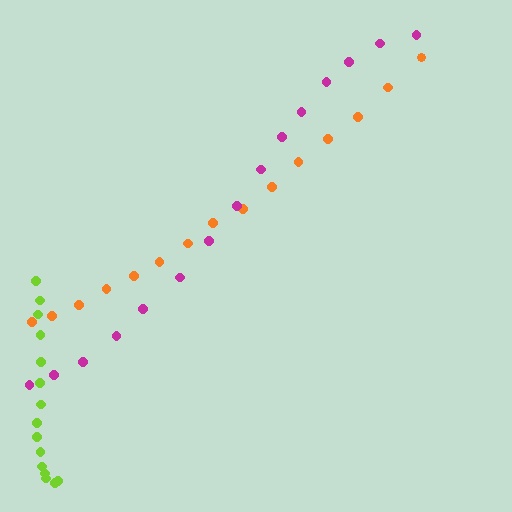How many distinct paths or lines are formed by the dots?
There are 3 distinct paths.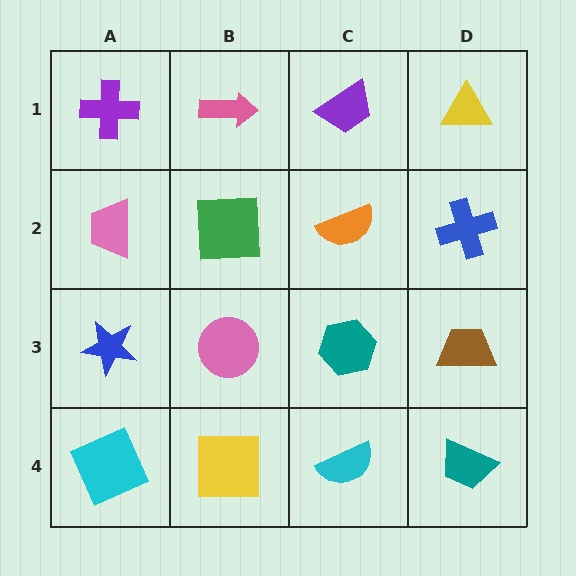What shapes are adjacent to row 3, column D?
A blue cross (row 2, column D), a teal trapezoid (row 4, column D), a teal hexagon (row 3, column C).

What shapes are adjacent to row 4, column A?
A blue star (row 3, column A), a yellow square (row 4, column B).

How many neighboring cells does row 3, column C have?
4.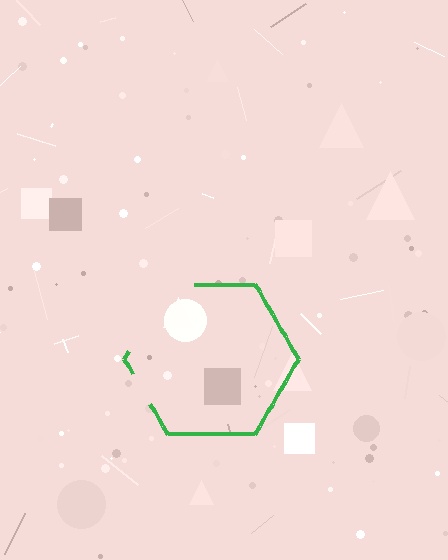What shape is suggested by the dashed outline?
The dashed outline suggests a hexagon.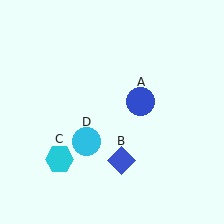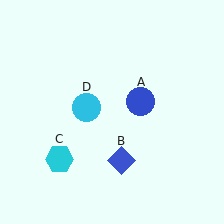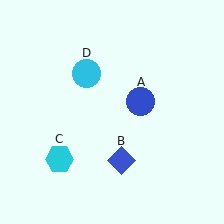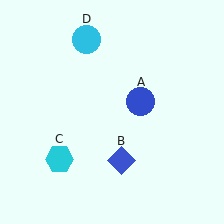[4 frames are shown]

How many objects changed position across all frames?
1 object changed position: cyan circle (object D).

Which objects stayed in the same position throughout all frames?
Blue circle (object A) and blue diamond (object B) and cyan hexagon (object C) remained stationary.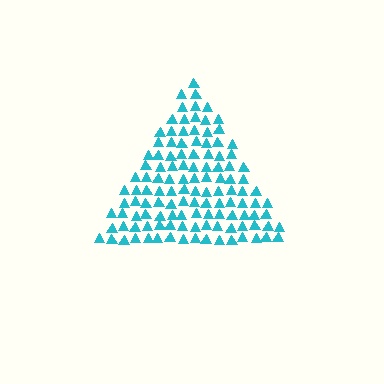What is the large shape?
The large shape is a triangle.